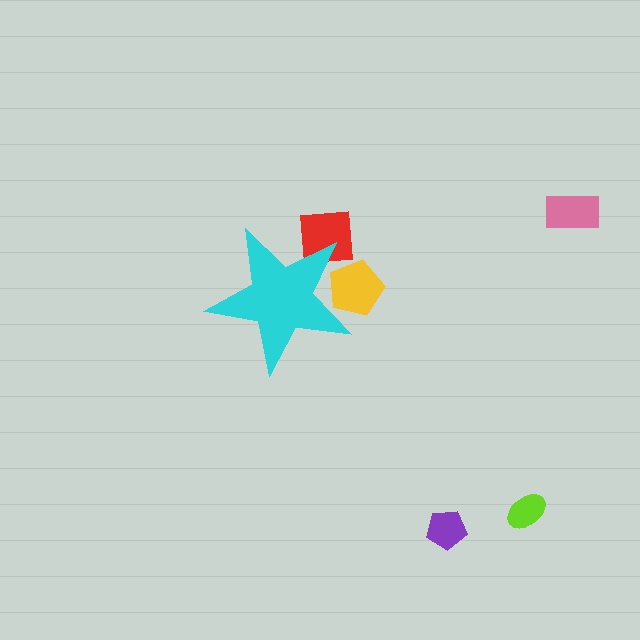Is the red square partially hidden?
Yes, the red square is partially hidden behind the cyan star.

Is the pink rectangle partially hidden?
No, the pink rectangle is fully visible.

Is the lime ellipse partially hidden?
No, the lime ellipse is fully visible.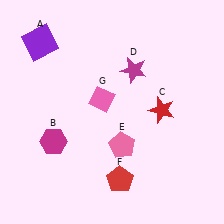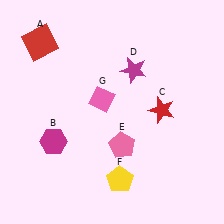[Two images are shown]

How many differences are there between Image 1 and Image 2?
There are 2 differences between the two images.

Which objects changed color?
A changed from purple to red. F changed from red to yellow.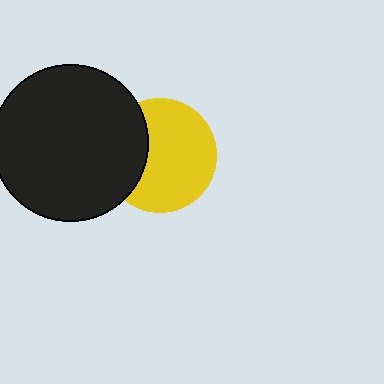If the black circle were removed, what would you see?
You would see the complete yellow circle.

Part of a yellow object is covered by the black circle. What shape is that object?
It is a circle.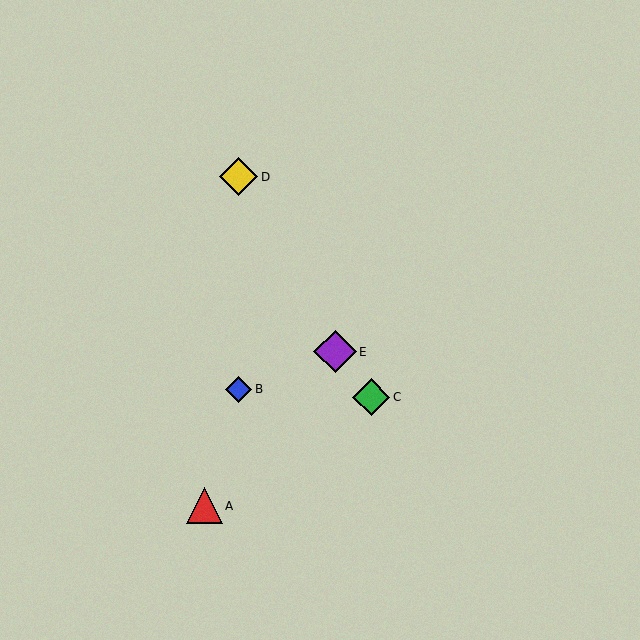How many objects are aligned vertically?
2 objects (B, D) are aligned vertically.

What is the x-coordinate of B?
Object B is at x≈238.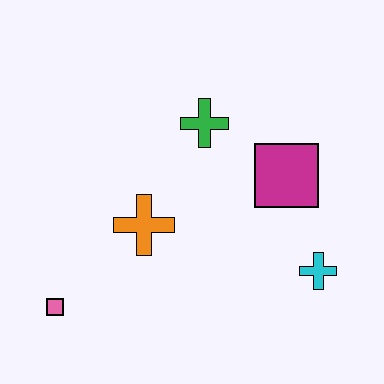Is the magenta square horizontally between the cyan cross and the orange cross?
Yes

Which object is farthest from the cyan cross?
The pink square is farthest from the cyan cross.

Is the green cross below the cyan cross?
No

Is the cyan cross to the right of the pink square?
Yes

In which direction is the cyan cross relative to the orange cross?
The cyan cross is to the right of the orange cross.